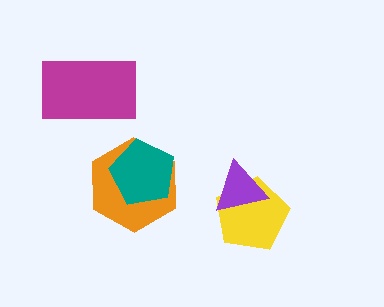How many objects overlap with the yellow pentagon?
1 object overlaps with the yellow pentagon.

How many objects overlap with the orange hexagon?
1 object overlaps with the orange hexagon.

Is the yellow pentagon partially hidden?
Yes, it is partially covered by another shape.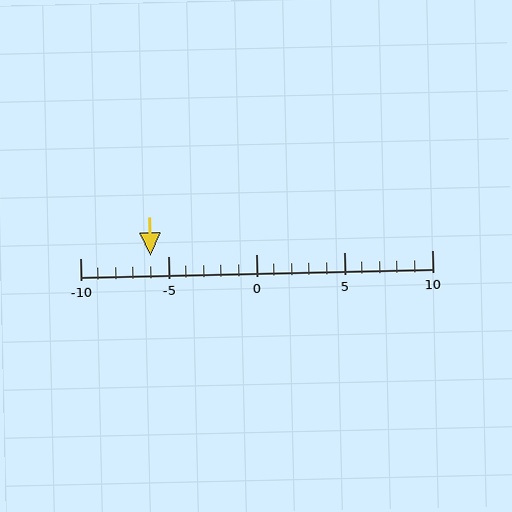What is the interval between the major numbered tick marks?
The major tick marks are spaced 5 units apart.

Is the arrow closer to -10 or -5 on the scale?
The arrow is closer to -5.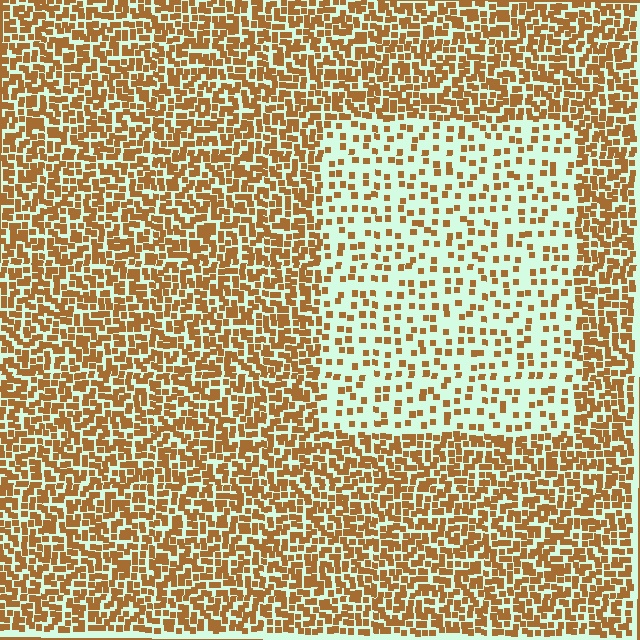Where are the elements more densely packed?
The elements are more densely packed outside the rectangle boundary.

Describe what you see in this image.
The image contains small brown elements arranged at two different densities. A rectangle-shaped region is visible where the elements are less densely packed than the surrounding area.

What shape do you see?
I see a rectangle.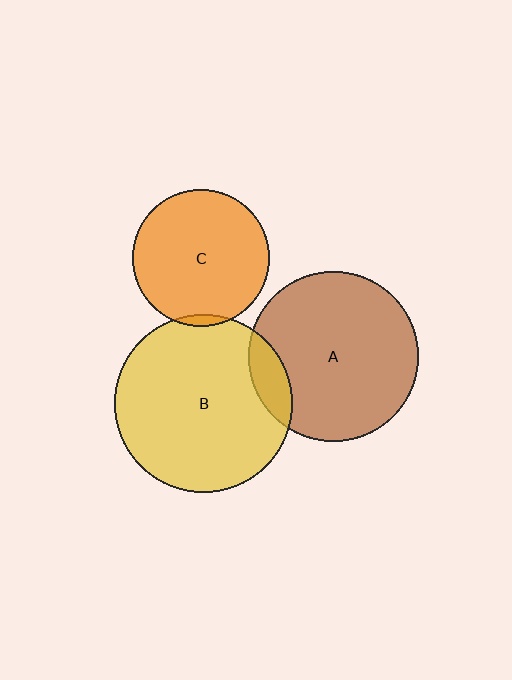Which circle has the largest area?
Circle B (yellow).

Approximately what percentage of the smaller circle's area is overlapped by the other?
Approximately 5%.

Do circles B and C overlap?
Yes.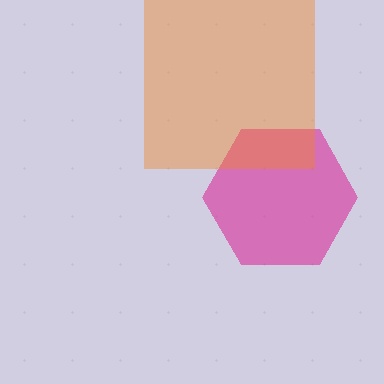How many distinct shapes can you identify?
There are 2 distinct shapes: a magenta hexagon, an orange square.